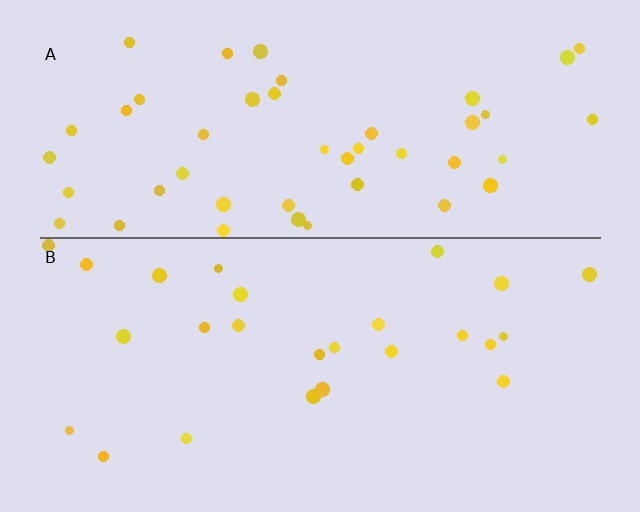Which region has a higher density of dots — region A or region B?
A (the top).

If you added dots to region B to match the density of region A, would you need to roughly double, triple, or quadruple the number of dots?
Approximately double.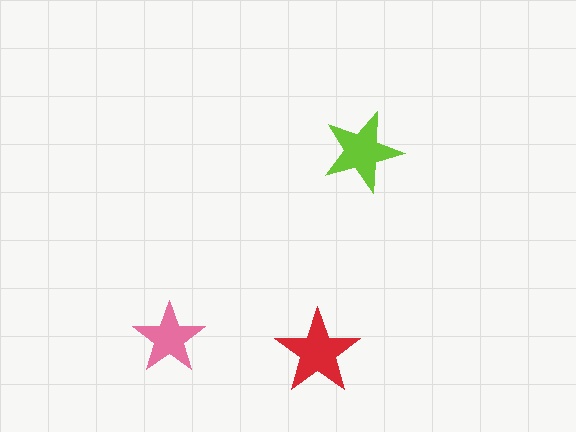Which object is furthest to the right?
The lime star is rightmost.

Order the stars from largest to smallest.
the red one, the lime one, the pink one.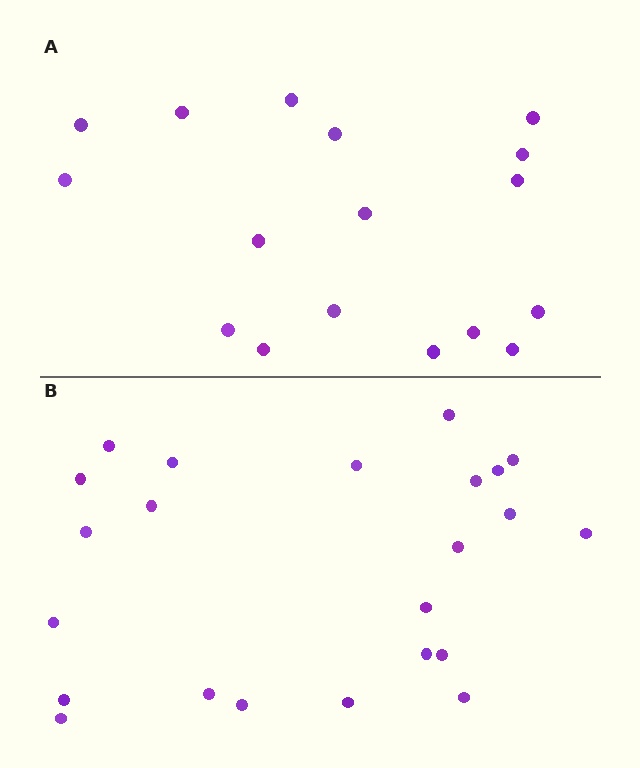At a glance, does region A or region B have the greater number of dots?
Region B (the bottom region) has more dots.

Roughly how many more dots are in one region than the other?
Region B has about 6 more dots than region A.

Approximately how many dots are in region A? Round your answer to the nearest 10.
About 20 dots. (The exact count is 17, which rounds to 20.)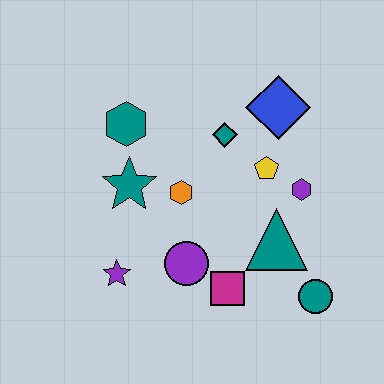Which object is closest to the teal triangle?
The purple hexagon is closest to the teal triangle.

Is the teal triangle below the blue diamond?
Yes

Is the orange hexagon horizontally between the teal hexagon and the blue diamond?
Yes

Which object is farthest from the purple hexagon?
The purple star is farthest from the purple hexagon.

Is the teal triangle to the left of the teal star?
No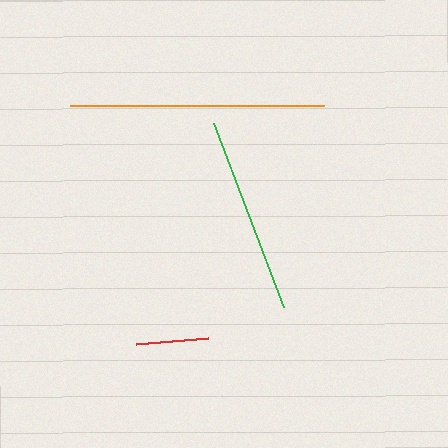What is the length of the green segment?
The green segment is approximately 198 pixels long.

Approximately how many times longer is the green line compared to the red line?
The green line is approximately 2.7 times the length of the red line.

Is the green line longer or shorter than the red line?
The green line is longer than the red line.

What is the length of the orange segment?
The orange segment is approximately 254 pixels long.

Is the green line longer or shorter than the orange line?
The orange line is longer than the green line.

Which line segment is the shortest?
The red line is the shortest at approximately 72 pixels.